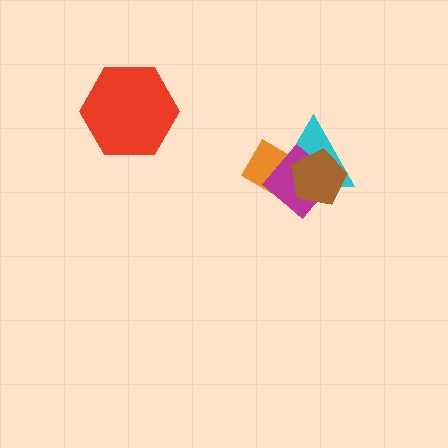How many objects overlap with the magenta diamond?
3 objects overlap with the magenta diamond.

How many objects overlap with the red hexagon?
0 objects overlap with the red hexagon.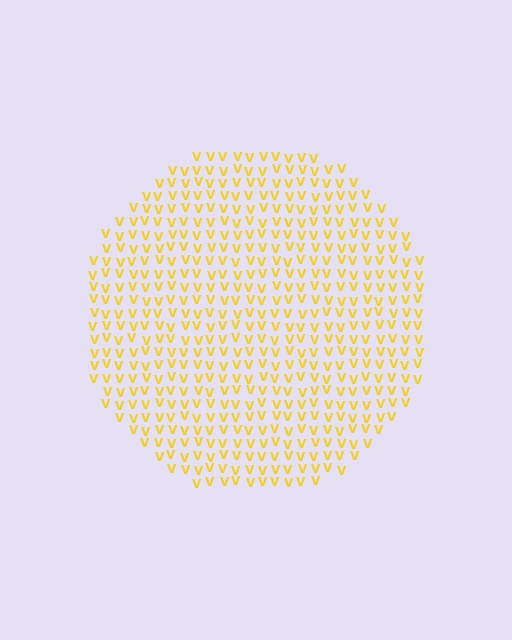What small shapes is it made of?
It is made of small letter V's.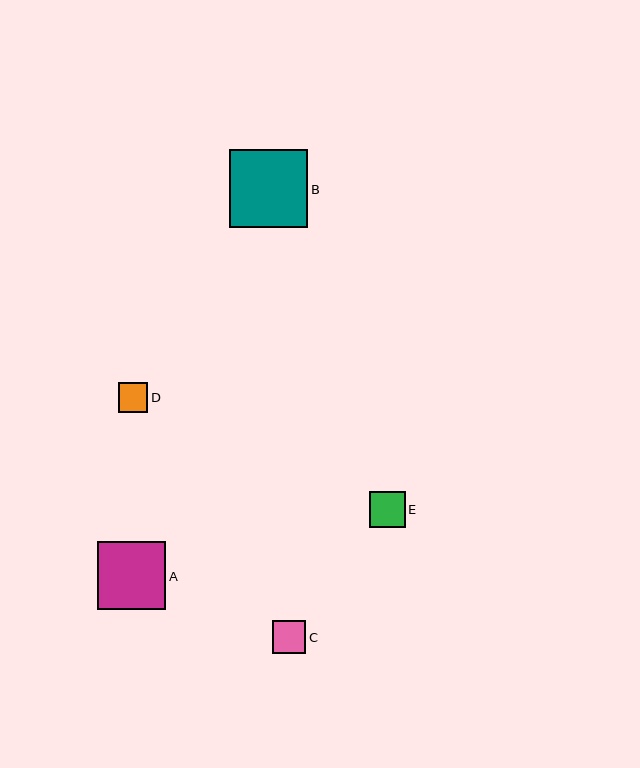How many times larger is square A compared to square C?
Square A is approximately 2.1 times the size of square C.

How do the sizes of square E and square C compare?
Square E and square C are approximately the same size.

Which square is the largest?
Square B is the largest with a size of approximately 78 pixels.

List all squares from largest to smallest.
From largest to smallest: B, A, E, C, D.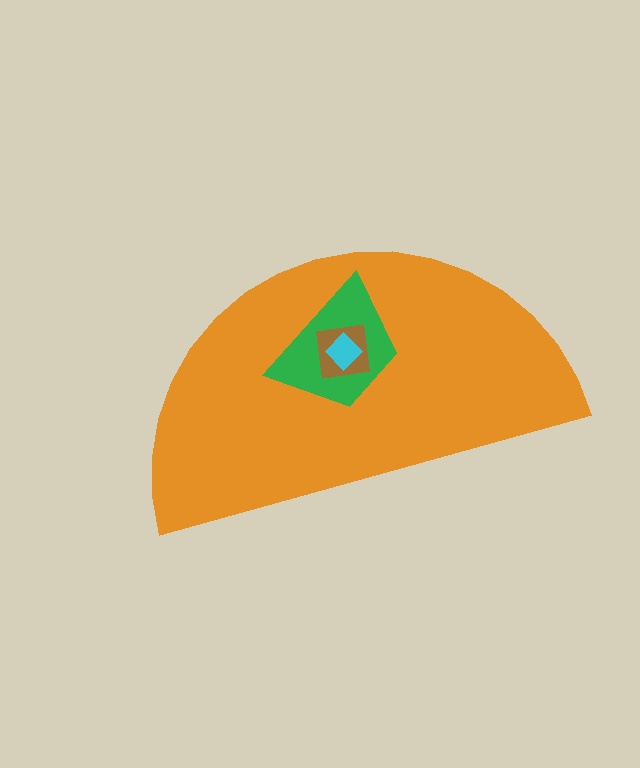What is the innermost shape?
The cyan diamond.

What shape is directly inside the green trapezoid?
The brown square.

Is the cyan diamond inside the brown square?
Yes.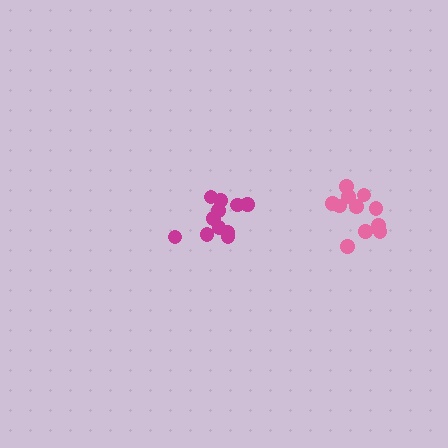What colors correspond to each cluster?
The clusters are colored: magenta, pink.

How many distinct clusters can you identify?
There are 2 distinct clusters.